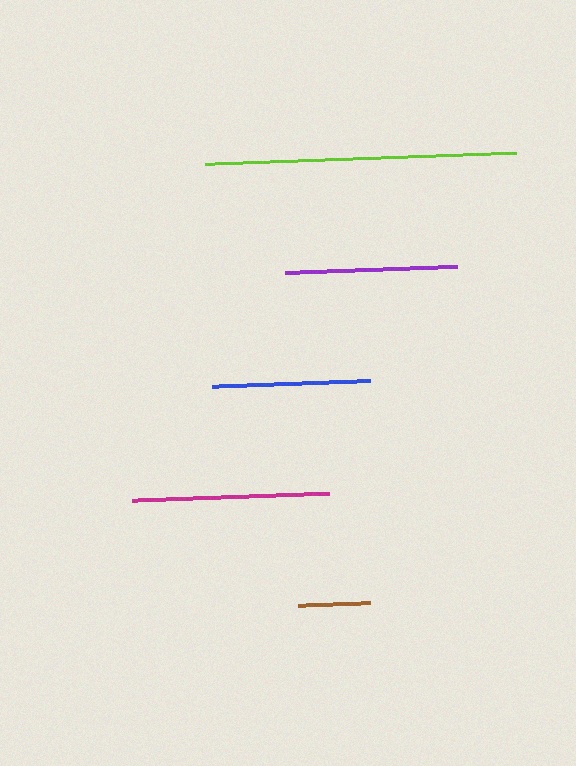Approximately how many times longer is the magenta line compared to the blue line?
The magenta line is approximately 1.2 times the length of the blue line.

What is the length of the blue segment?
The blue segment is approximately 158 pixels long.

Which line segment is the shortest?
The brown line is the shortest at approximately 73 pixels.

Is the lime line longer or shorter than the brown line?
The lime line is longer than the brown line.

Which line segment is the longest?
The lime line is the longest at approximately 311 pixels.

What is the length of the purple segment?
The purple segment is approximately 171 pixels long.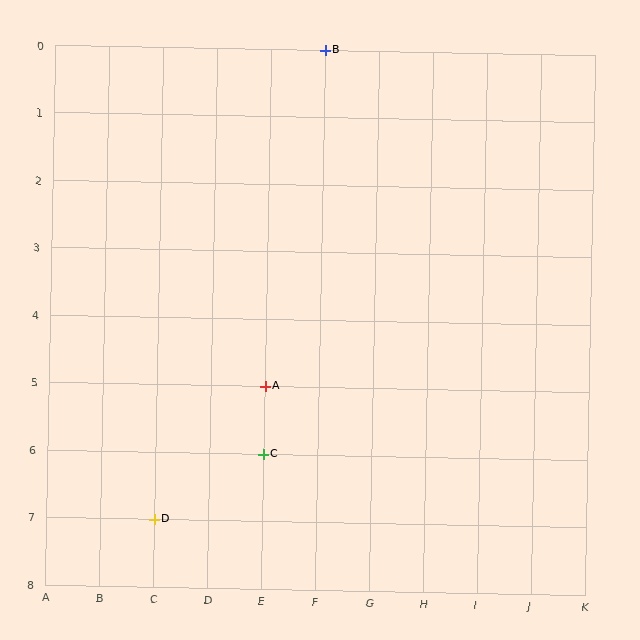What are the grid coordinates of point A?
Point A is at grid coordinates (E, 5).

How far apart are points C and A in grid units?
Points C and A are 1 row apart.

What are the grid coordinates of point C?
Point C is at grid coordinates (E, 6).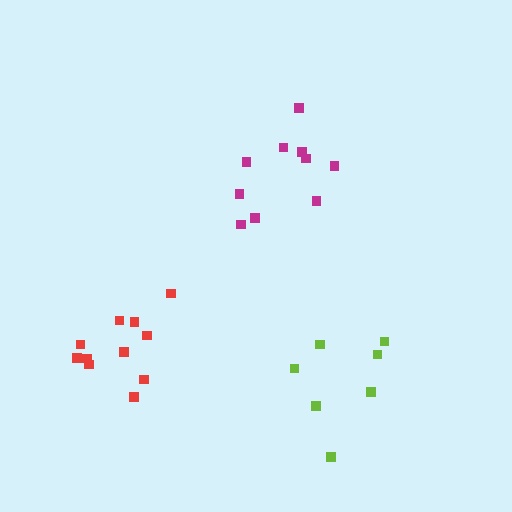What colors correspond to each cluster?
The clusters are colored: magenta, red, lime.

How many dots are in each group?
Group 1: 10 dots, Group 2: 11 dots, Group 3: 7 dots (28 total).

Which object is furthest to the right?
The lime cluster is rightmost.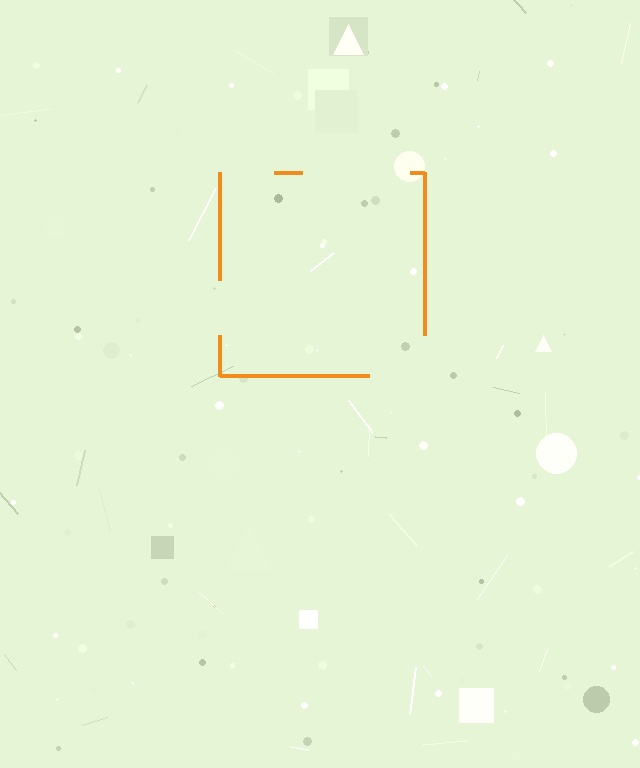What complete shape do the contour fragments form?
The contour fragments form a square.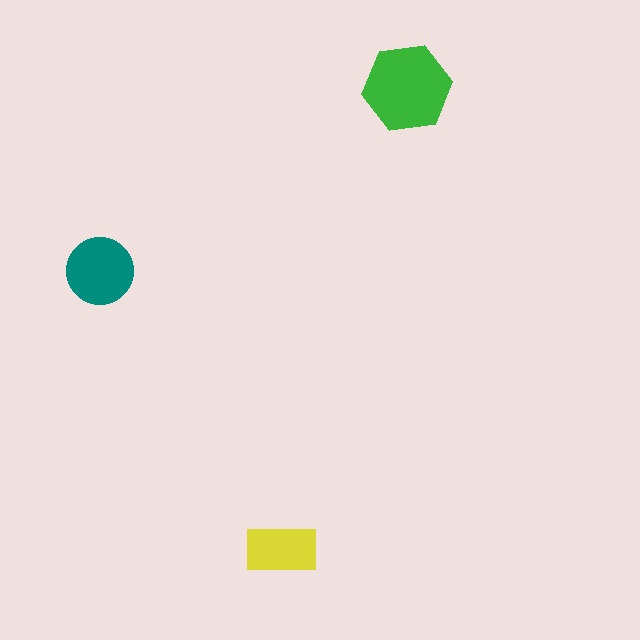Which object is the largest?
The green hexagon.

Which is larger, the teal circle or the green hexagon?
The green hexagon.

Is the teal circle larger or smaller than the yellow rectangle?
Larger.